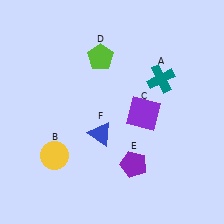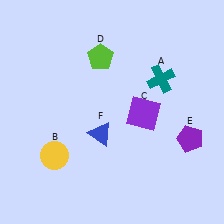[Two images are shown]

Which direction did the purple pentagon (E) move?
The purple pentagon (E) moved right.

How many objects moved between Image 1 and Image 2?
1 object moved between the two images.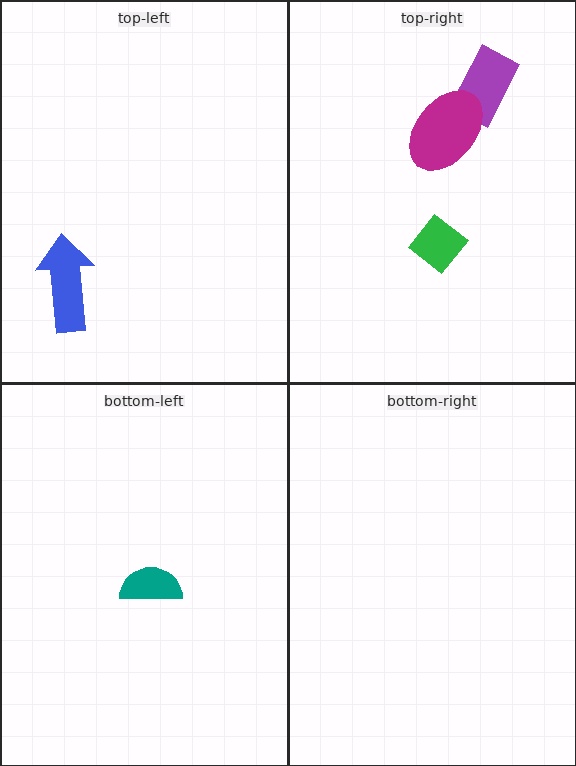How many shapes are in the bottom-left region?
1.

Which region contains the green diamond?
The top-right region.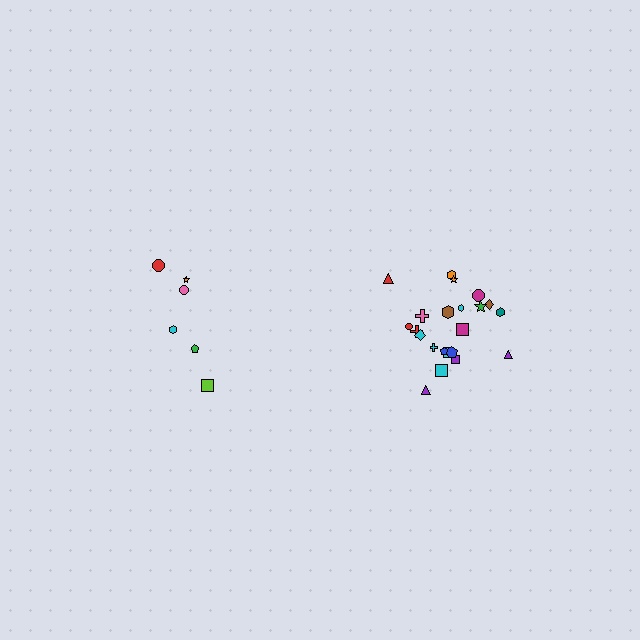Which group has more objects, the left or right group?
The right group.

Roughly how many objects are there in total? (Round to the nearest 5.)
Roughly 30 objects in total.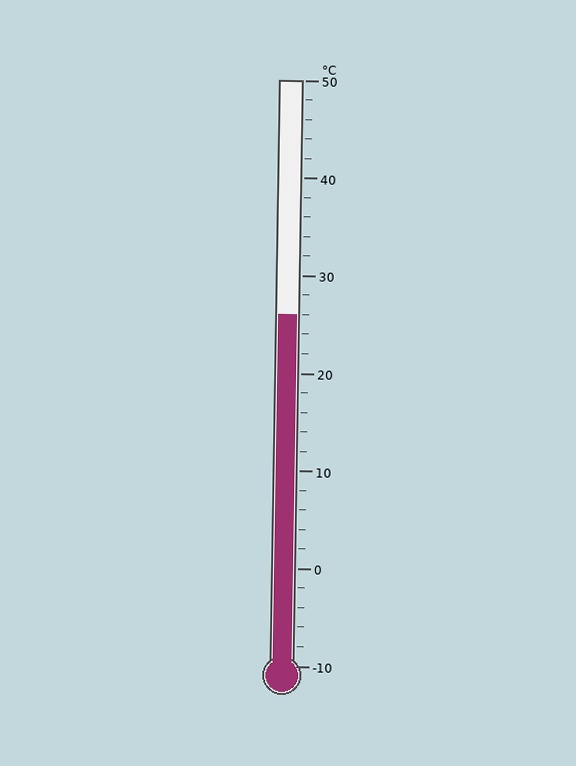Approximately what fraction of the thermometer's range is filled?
The thermometer is filled to approximately 60% of its range.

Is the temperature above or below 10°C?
The temperature is above 10°C.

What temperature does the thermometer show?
The thermometer shows approximately 26°C.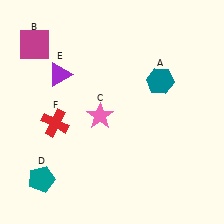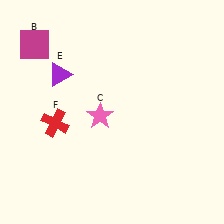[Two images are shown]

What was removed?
The teal pentagon (D), the teal hexagon (A) were removed in Image 2.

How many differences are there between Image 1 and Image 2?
There are 2 differences between the two images.